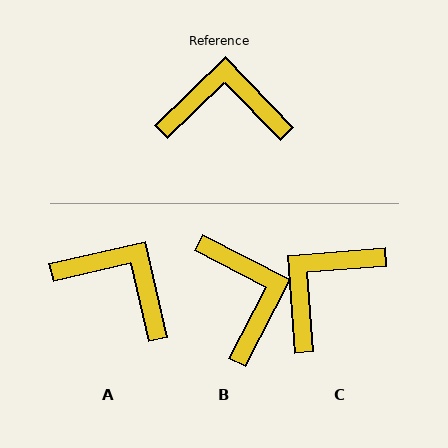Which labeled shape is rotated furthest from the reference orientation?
B, about 71 degrees away.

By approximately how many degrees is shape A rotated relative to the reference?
Approximately 31 degrees clockwise.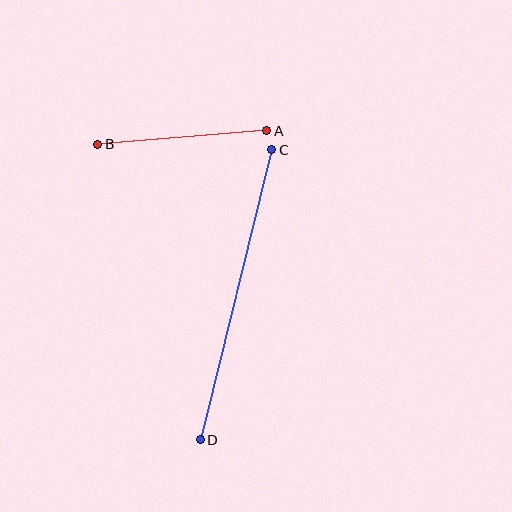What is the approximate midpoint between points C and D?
The midpoint is at approximately (236, 295) pixels.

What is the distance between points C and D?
The distance is approximately 299 pixels.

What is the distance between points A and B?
The distance is approximately 169 pixels.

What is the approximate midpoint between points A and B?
The midpoint is at approximately (182, 137) pixels.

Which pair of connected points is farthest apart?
Points C and D are farthest apart.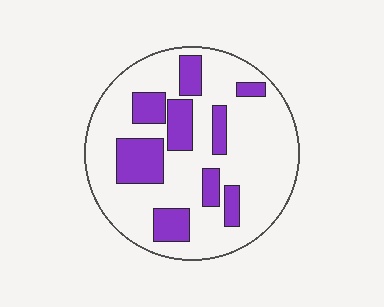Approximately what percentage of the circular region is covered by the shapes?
Approximately 25%.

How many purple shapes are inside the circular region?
9.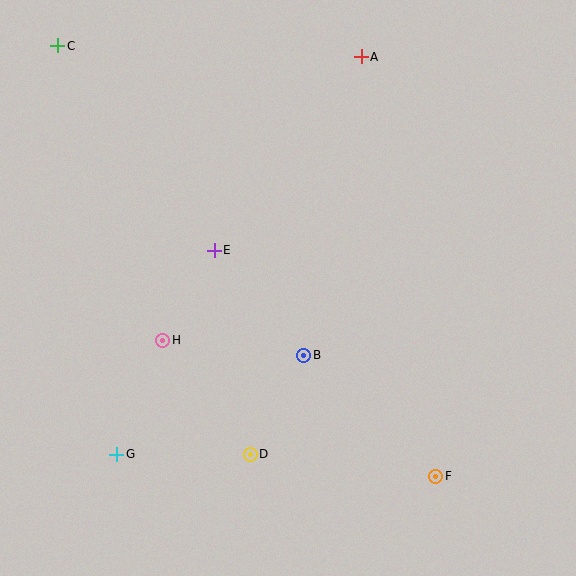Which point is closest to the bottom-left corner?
Point G is closest to the bottom-left corner.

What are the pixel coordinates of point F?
Point F is at (436, 476).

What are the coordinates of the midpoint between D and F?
The midpoint between D and F is at (343, 465).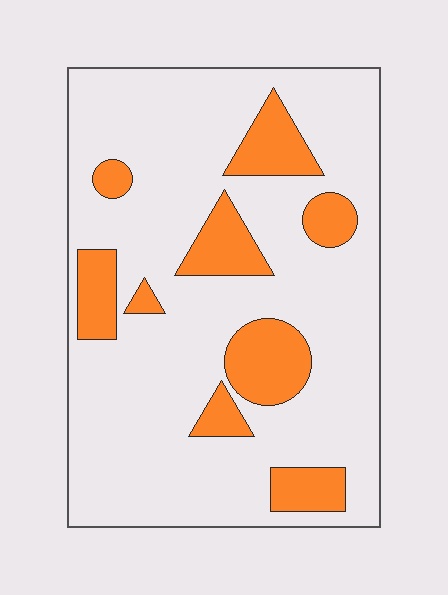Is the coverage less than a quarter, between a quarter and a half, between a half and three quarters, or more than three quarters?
Less than a quarter.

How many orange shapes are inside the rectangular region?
9.